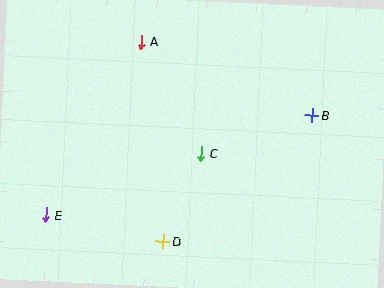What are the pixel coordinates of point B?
Point B is at (312, 115).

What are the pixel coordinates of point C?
Point C is at (201, 154).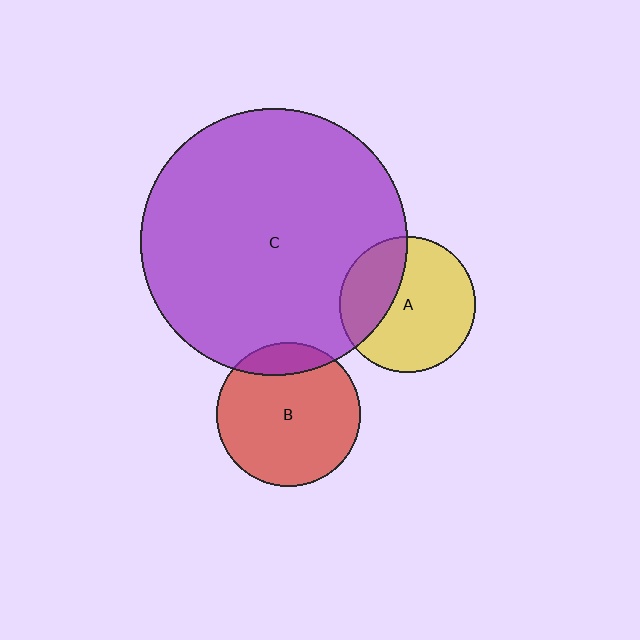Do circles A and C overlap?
Yes.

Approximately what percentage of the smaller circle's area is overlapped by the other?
Approximately 30%.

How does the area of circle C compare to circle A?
Approximately 3.8 times.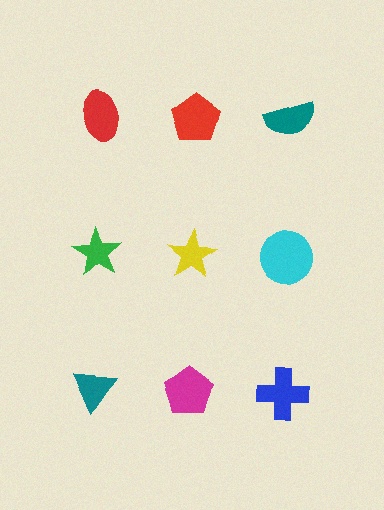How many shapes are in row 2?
3 shapes.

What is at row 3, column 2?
A magenta pentagon.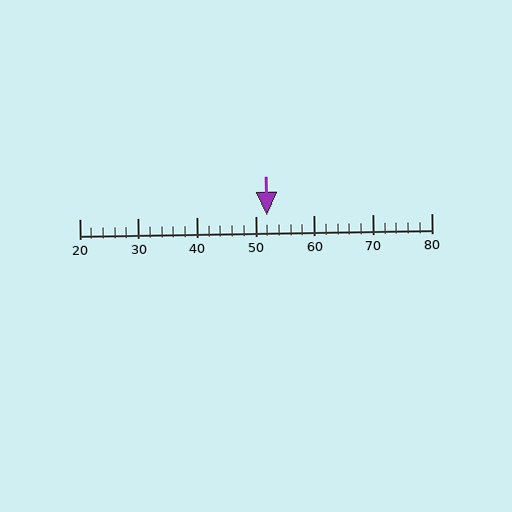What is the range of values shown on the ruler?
The ruler shows values from 20 to 80.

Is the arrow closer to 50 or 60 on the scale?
The arrow is closer to 50.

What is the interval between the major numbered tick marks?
The major tick marks are spaced 10 units apart.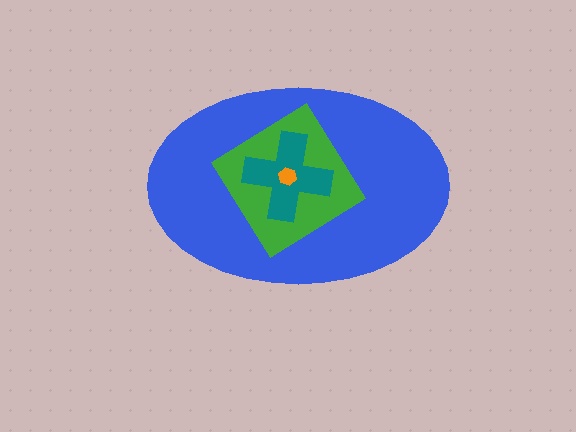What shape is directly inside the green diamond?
The teal cross.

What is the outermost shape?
The blue ellipse.